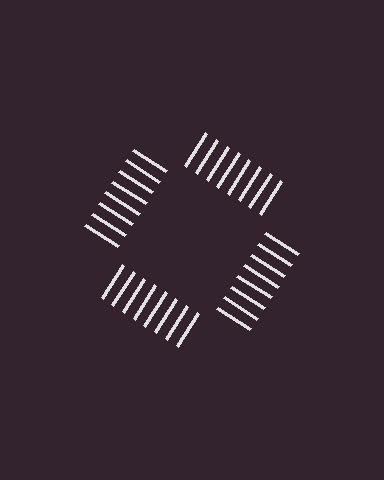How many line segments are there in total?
32 — 8 along each of the 4 edges.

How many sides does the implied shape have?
4 sides — the line-ends trace a square.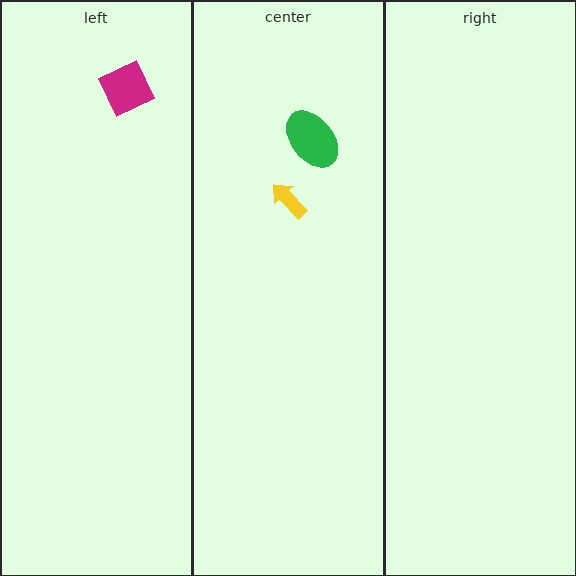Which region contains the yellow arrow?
The center region.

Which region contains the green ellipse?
The center region.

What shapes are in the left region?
The magenta diamond.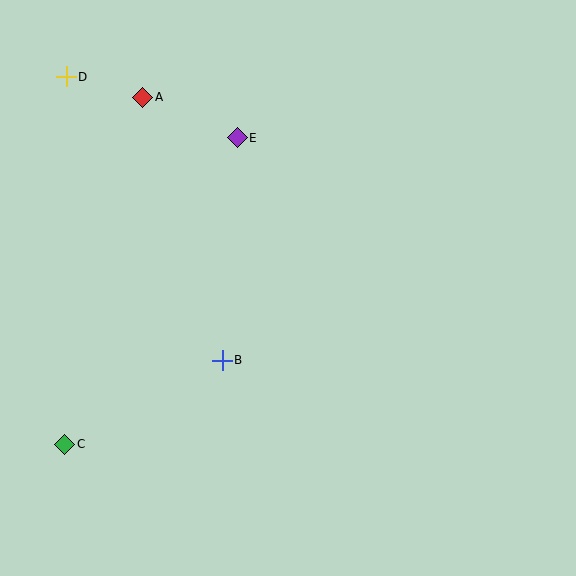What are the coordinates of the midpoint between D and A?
The midpoint between D and A is at (104, 87).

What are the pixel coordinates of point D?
Point D is at (66, 77).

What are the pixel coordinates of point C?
Point C is at (65, 444).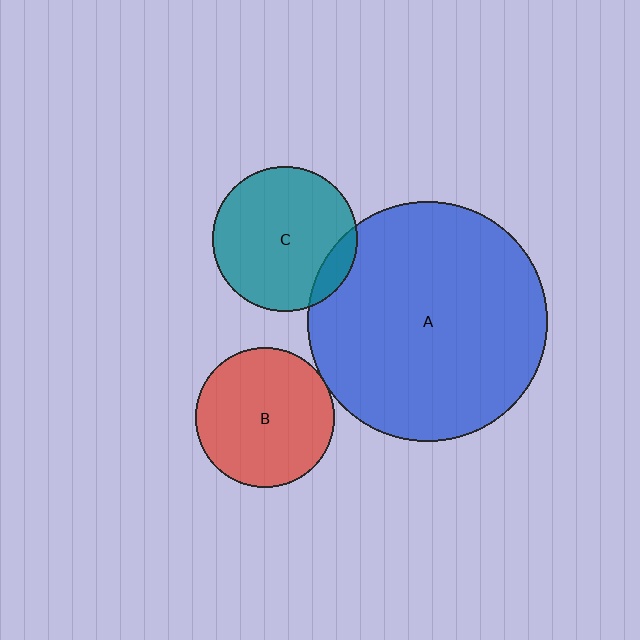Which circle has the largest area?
Circle A (blue).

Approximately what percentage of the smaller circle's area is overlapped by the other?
Approximately 5%.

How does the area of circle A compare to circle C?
Approximately 2.7 times.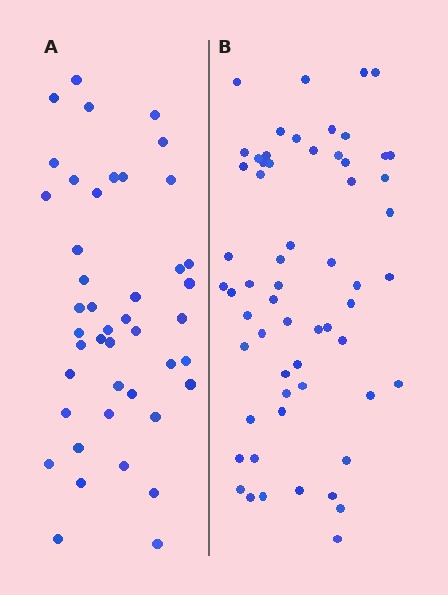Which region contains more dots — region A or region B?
Region B (the right region) has more dots.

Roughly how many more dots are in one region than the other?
Region B has approximately 15 more dots than region A.